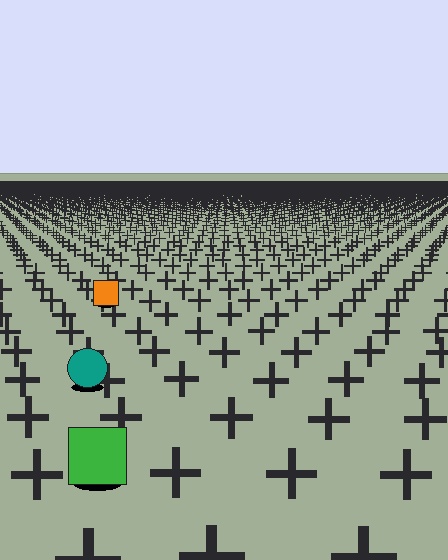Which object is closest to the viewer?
The green square is closest. The texture marks near it are larger and more spread out.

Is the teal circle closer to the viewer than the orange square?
Yes. The teal circle is closer — you can tell from the texture gradient: the ground texture is coarser near it.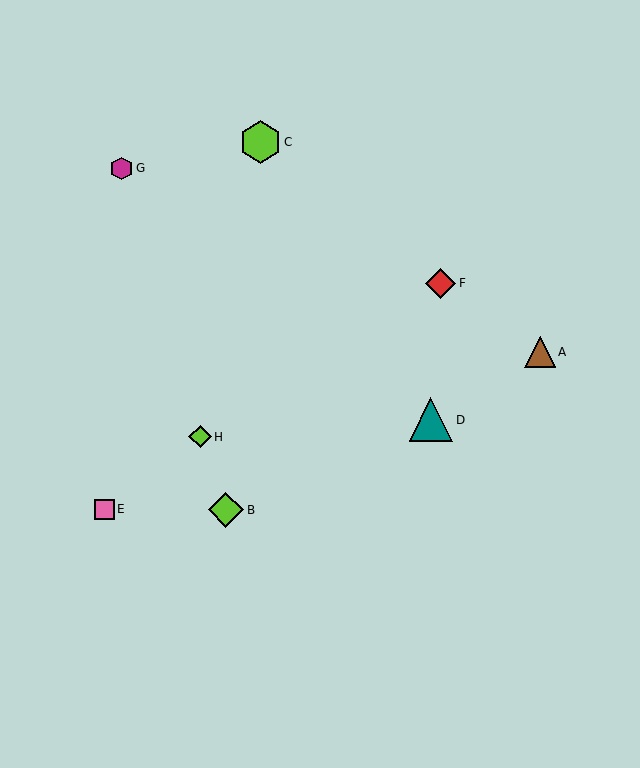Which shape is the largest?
The teal triangle (labeled D) is the largest.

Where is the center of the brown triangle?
The center of the brown triangle is at (540, 352).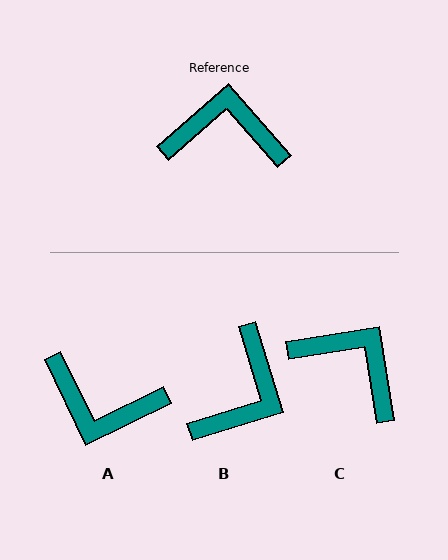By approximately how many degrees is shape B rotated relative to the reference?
Approximately 114 degrees clockwise.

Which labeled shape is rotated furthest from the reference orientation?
A, about 165 degrees away.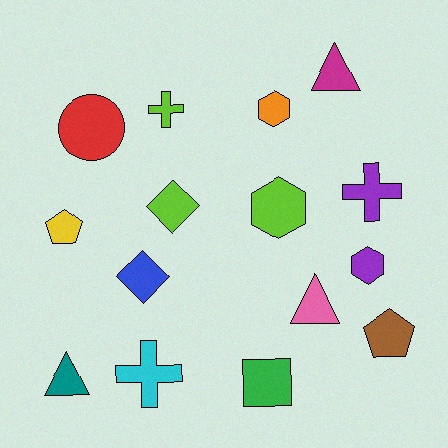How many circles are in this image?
There is 1 circle.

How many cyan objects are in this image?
There is 1 cyan object.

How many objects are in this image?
There are 15 objects.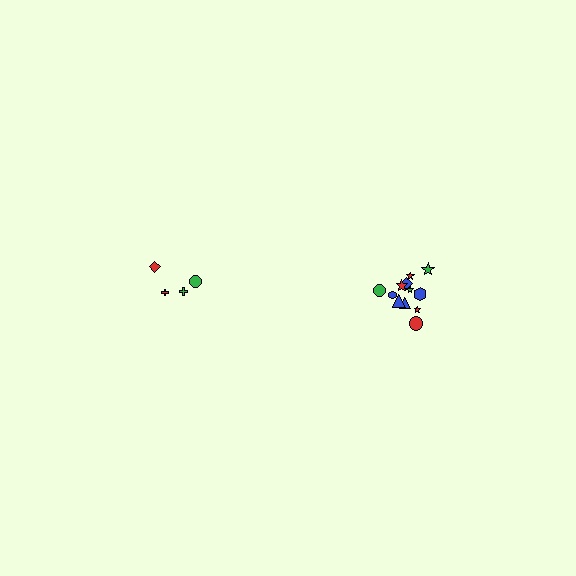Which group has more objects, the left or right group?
The right group.